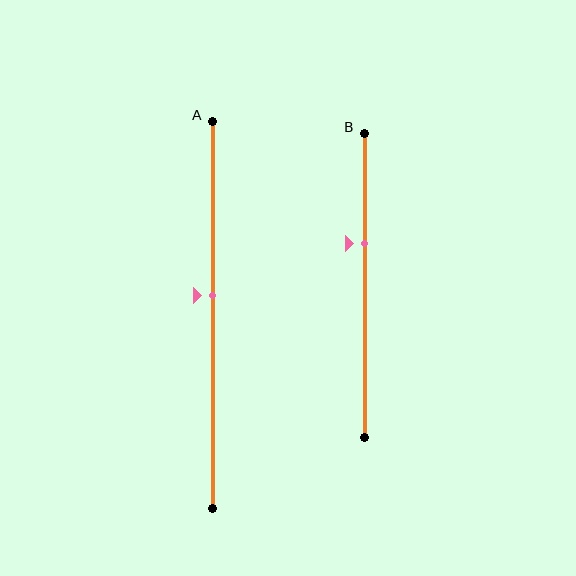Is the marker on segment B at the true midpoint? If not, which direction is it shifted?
No, the marker on segment B is shifted upward by about 14% of the segment length.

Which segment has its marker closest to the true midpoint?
Segment A has its marker closest to the true midpoint.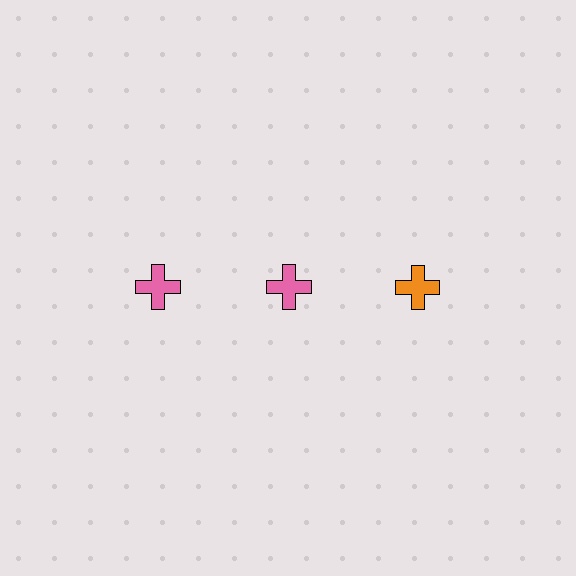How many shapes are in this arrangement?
There are 3 shapes arranged in a grid pattern.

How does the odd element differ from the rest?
It has a different color: orange instead of pink.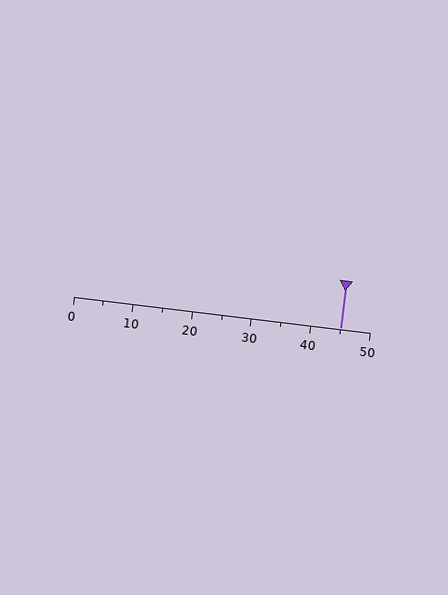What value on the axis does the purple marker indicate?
The marker indicates approximately 45.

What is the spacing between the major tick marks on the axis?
The major ticks are spaced 10 apart.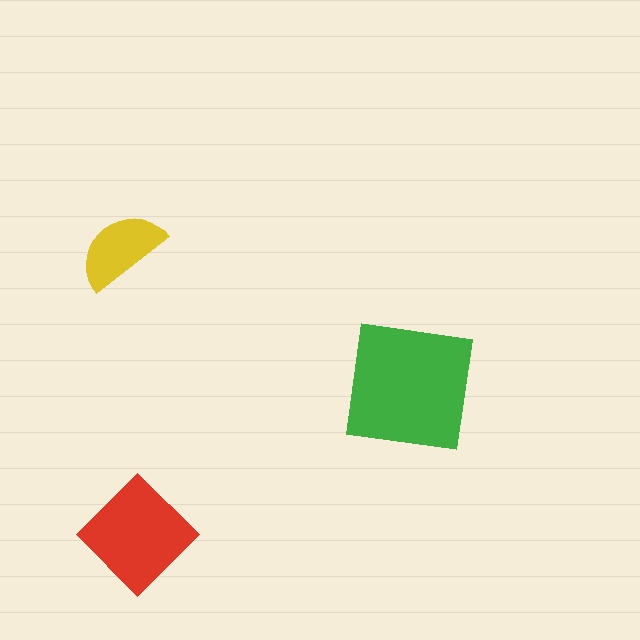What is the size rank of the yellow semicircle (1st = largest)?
3rd.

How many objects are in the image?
There are 3 objects in the image.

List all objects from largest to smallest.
The green square, the red diamond, the yellow semicircle.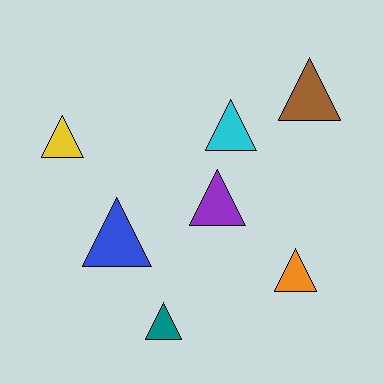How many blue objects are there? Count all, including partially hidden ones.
There is 1 blue object.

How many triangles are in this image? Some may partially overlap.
There are 7 triangles.